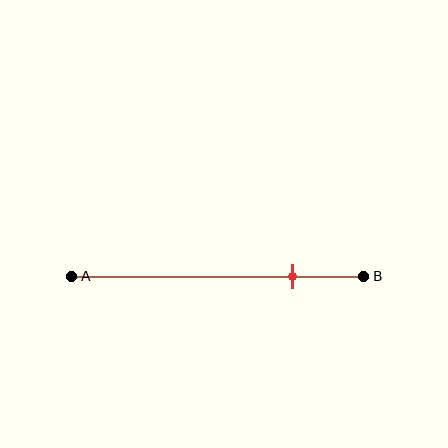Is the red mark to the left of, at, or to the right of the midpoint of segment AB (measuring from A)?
The red mark is to the right of the midpoint of segment AB.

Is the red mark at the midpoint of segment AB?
No, the mark is at about 75% from A, not at the 50% midpoint.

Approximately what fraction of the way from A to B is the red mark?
The red mark is approximately 75% of the way from A to B.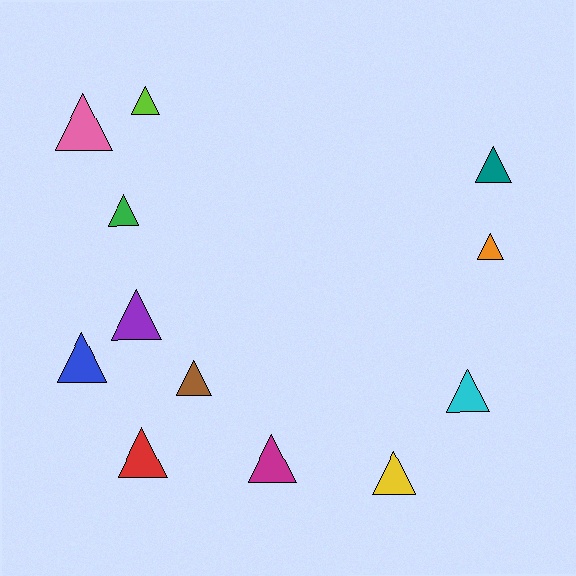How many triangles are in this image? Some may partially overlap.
There are 12 triangles.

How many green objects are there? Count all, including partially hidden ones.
There is 1 green object.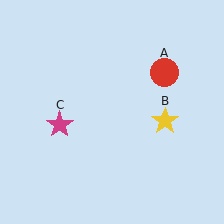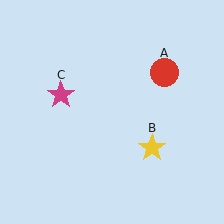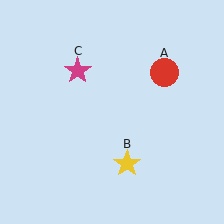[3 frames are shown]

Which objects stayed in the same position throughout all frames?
Red circle (object A) remained stationary.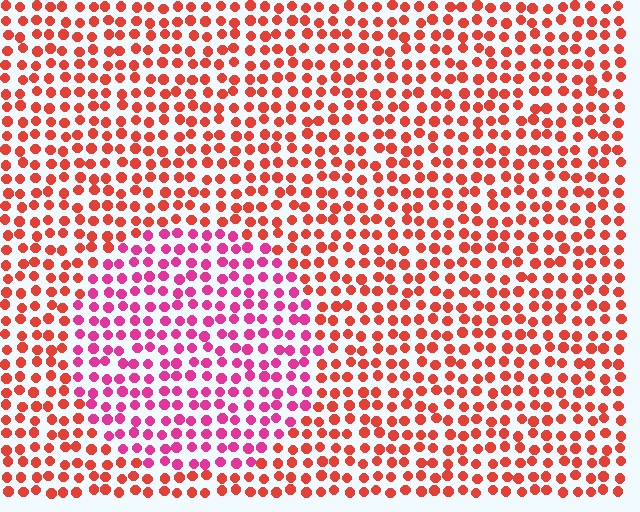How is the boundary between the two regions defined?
The boundary is defined purely by a slight shift in hue (about 39 degrees). Spacing, size, and orientation are identical on both sides.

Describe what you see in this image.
The image is filled with small red elements in a uniform arrangement. A circle-shaped region is visible where the elements are tinted to a slightly different hue, forming a subtle color boundary.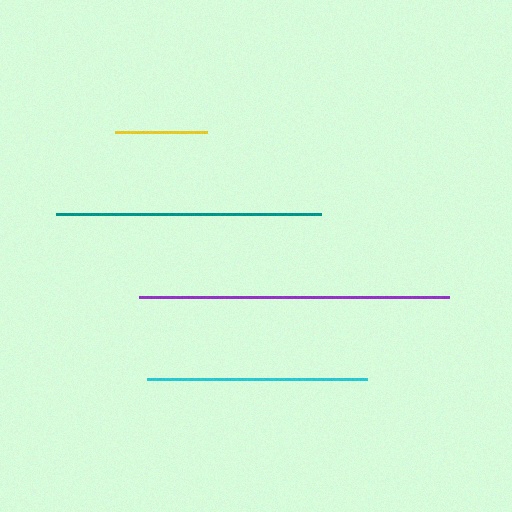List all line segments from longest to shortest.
From longest to shortest: purple, teal, cyan, yellow.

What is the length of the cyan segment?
The cyan segment is approximately 220 pixels long.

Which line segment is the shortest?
The yellow line is the shortest at approximately 92 pixels.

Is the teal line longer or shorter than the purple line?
The purple line is longer than the teal line.